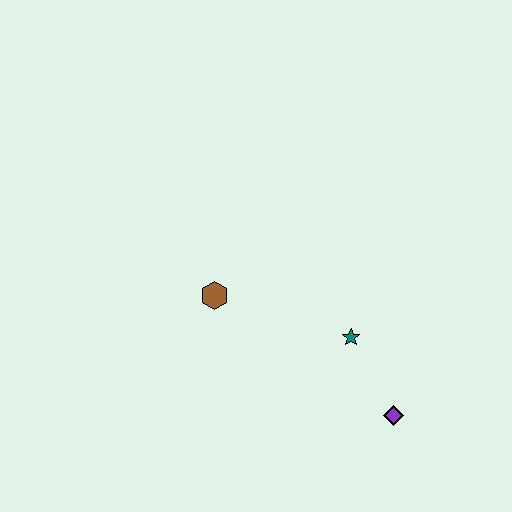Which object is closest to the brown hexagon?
The teal star is closest to the brown hexagon.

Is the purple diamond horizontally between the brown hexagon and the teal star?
No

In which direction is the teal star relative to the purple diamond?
The teal star is above the purple diamond.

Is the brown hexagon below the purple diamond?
No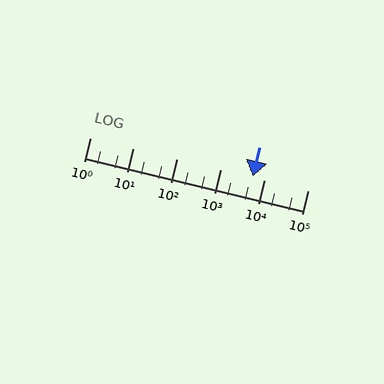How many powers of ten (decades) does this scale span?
The scale spans 5 decades, from 1 to 100000.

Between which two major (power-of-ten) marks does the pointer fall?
The pointer is between 1000 and 10000.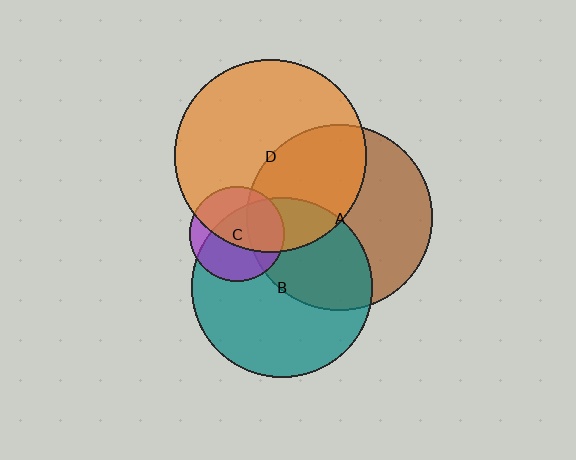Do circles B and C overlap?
Yes.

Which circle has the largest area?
Circle D (orange).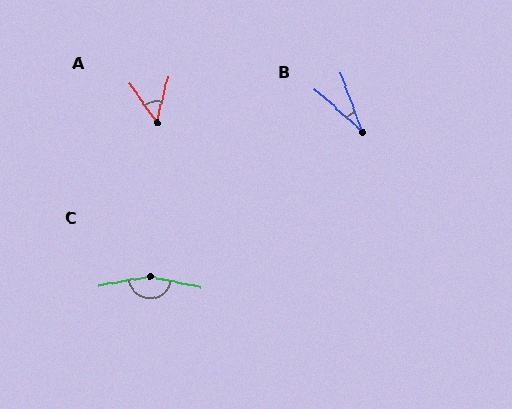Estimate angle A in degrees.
Approximately 48 degrees.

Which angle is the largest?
C, at approximately 159 degrees.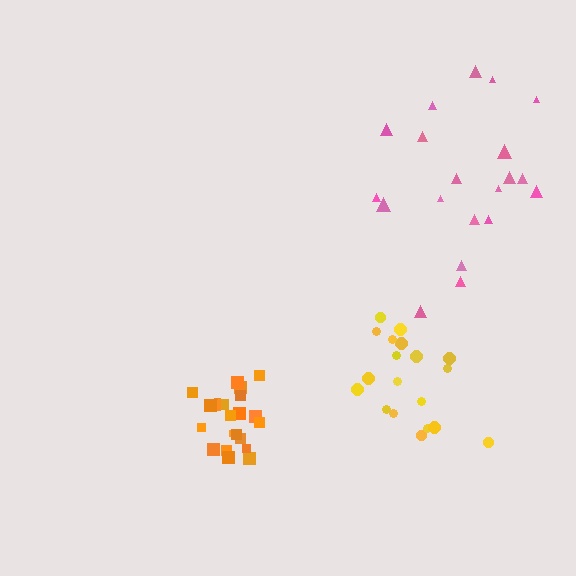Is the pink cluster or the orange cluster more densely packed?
Orange.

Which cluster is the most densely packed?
Orange.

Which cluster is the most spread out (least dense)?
Pink.